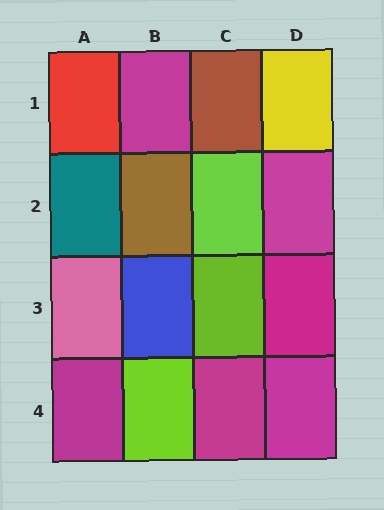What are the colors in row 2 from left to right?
Teal, brown, lime, magenta.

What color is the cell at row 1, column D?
Yellow.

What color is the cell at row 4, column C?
Magenta.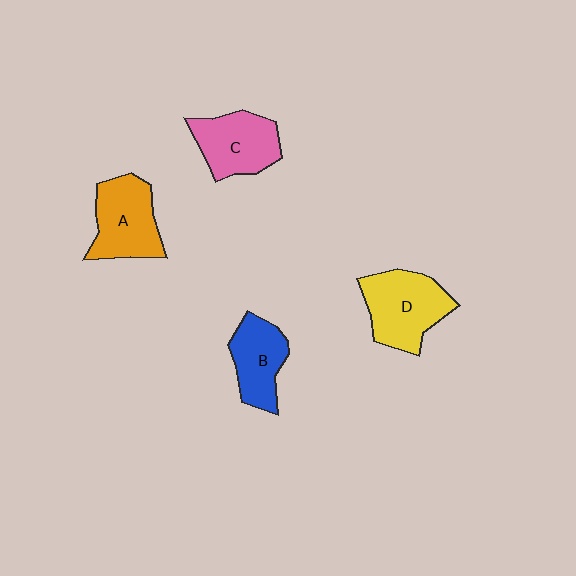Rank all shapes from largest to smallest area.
From largest to smallest: D (yellow), A (orange), C (pink), B (blue).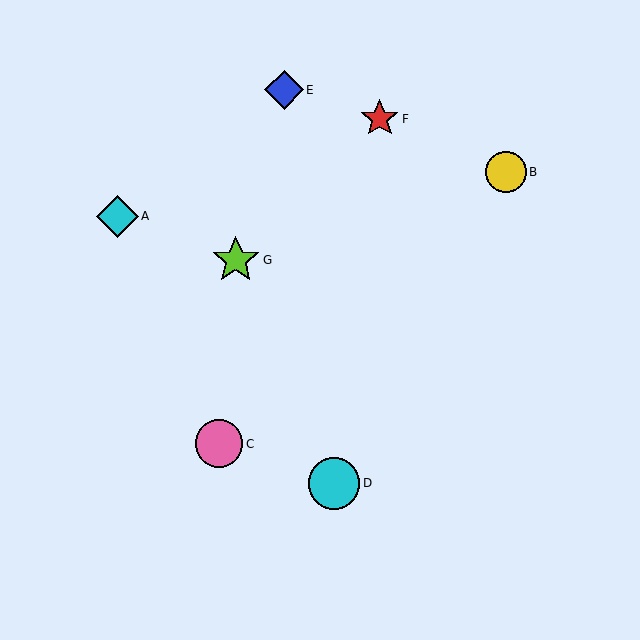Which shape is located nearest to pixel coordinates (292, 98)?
The blue diamond (labeled E) at (284, 90) is nearest to that location.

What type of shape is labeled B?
Shape B is a yellow circle.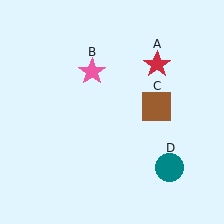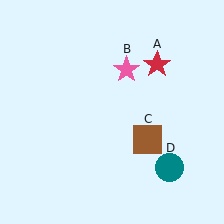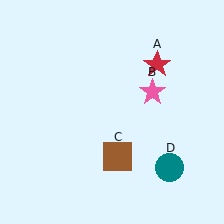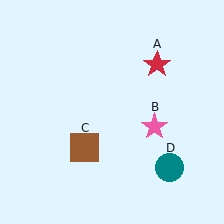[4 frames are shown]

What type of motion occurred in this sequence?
The pink star (object B), brown square (object C) rotated clockwise around the center of the scene.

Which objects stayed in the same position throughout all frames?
Red star (object A) and teal circle (object D) remained stationary.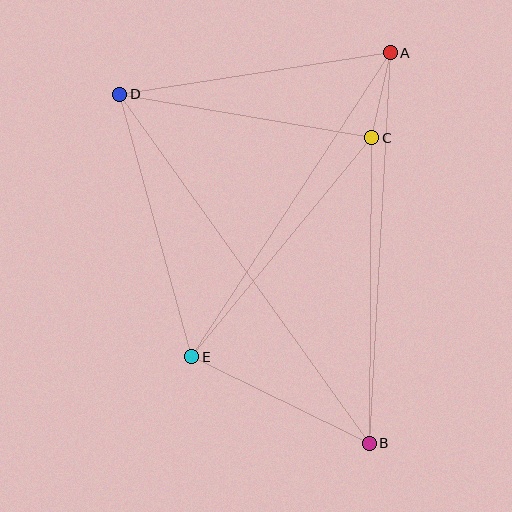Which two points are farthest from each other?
Points B and D are farthest from each other.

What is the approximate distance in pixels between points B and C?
The distance between B and C is approximately 306 pixels.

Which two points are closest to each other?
Points A and C are closest to each other.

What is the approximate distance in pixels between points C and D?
The distance between C and D is approximately 256 pixels.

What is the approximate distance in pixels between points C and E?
The distance between C and E is approximately 283 pixels.